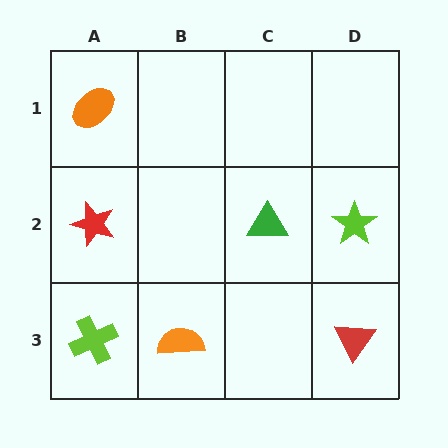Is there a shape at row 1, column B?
No, that cell is empty.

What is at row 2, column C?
A green triangle.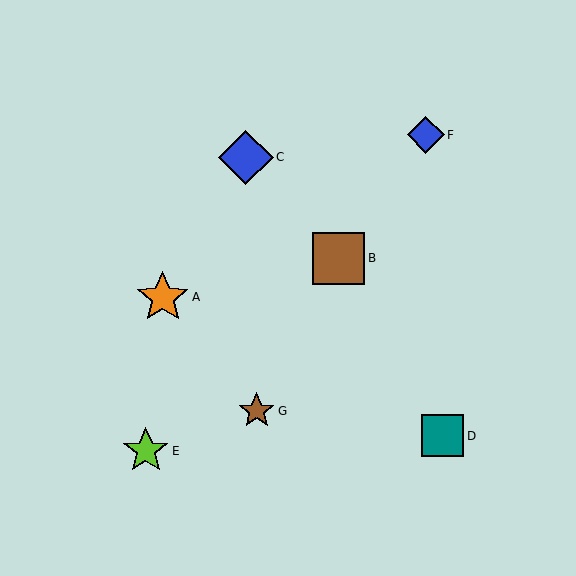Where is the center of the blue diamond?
The center of the blue diamond is at (426, 135).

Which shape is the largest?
The blue diamond (labeled C) is the largest.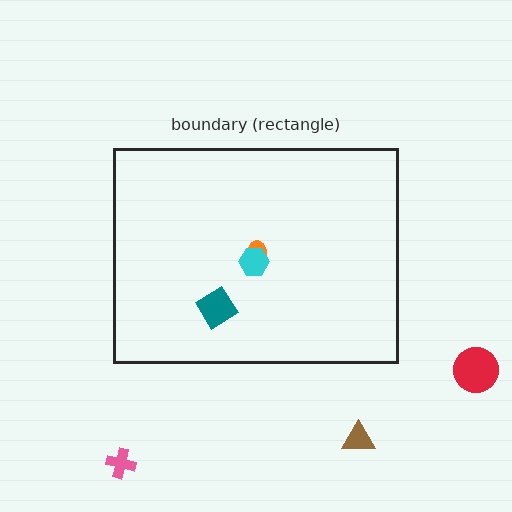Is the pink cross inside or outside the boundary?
Outside.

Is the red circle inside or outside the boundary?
Outside.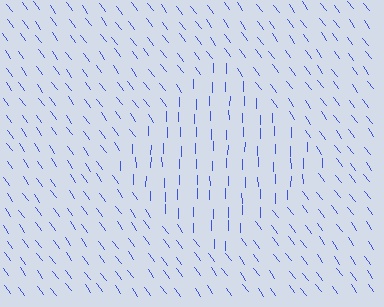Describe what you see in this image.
The image is filled with small blue line segments. A diamond region in the image has lines oriented differently from the surrounding lines, creating a visible texture boundary.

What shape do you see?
I see a diamond.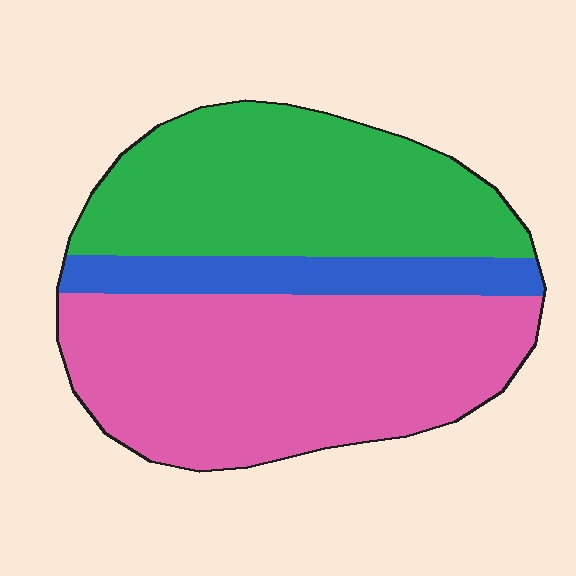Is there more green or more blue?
Green.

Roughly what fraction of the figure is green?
Green takes up about three eighths (3/8) of the figure.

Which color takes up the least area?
Blue, at roughly 15%.